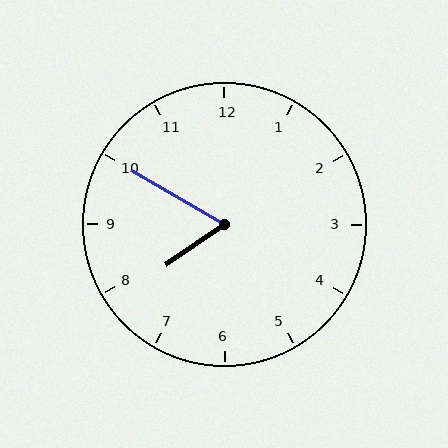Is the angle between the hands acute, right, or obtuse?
It is acute.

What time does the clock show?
7:50.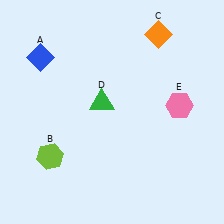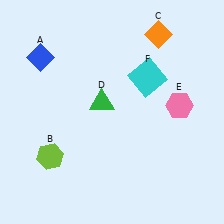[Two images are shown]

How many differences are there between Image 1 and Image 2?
There is 1 difference between the two images.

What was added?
A cyan square (F) was added in Image 2.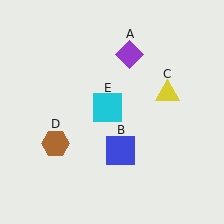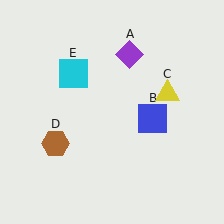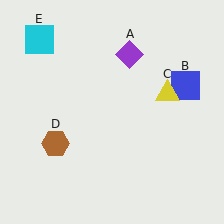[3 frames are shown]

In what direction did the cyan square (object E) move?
The cyan square (object E) moved up and to the left.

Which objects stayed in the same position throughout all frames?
Purple diamond (object A) and yellow triangle (object C) and brown hexagon (object D) remained stationary.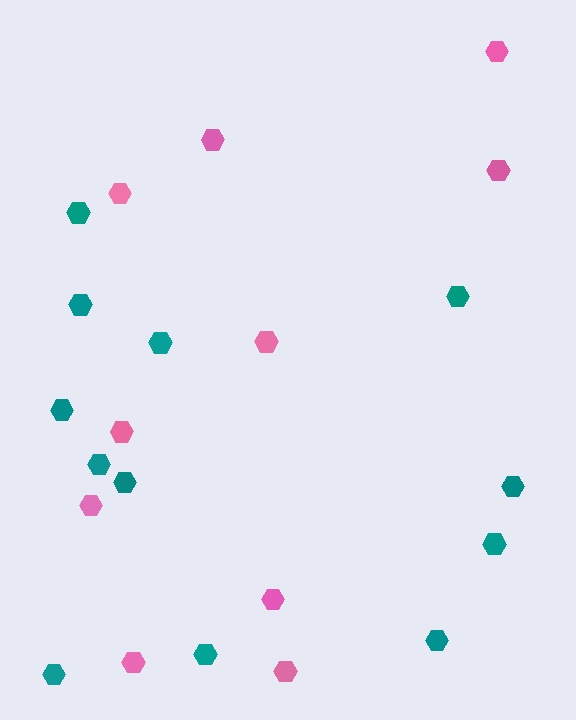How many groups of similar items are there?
There are 2 groups: one group of teal hexagons (12) and one group of pink hexagons (10).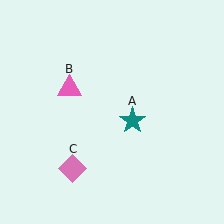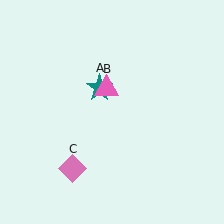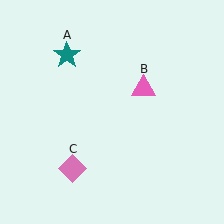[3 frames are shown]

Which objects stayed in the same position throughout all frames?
Pink diamond (object C) remained stationary.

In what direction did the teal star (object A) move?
The teal star (object A) moved up and to the left.